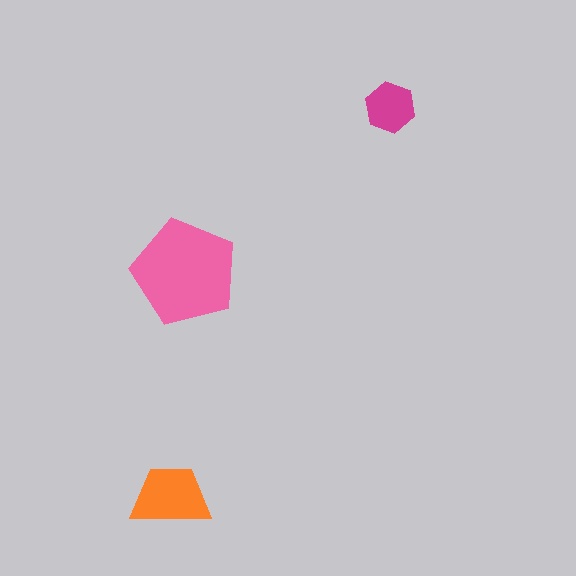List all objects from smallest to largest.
The magenta hexagon, the orange trapezoid, the pink pentagon.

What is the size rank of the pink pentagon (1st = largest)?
1st.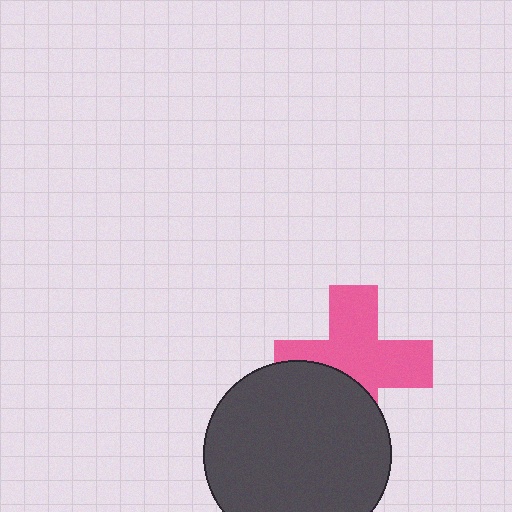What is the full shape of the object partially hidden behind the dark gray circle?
The partially hidden object is a pink cross.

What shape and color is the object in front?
The object in front is a dark gray circle.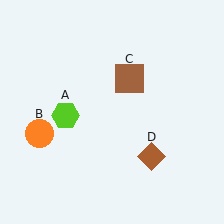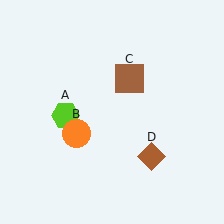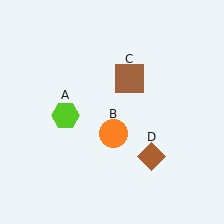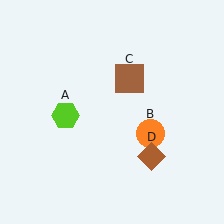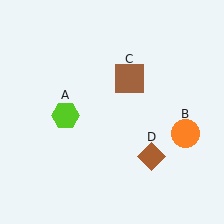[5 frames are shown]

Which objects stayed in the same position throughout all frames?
Lime hexagon (object A) and brown square (object C) and brown diamond (object D) remained stationary.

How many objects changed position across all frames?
1 object changed position: orange circle (object B).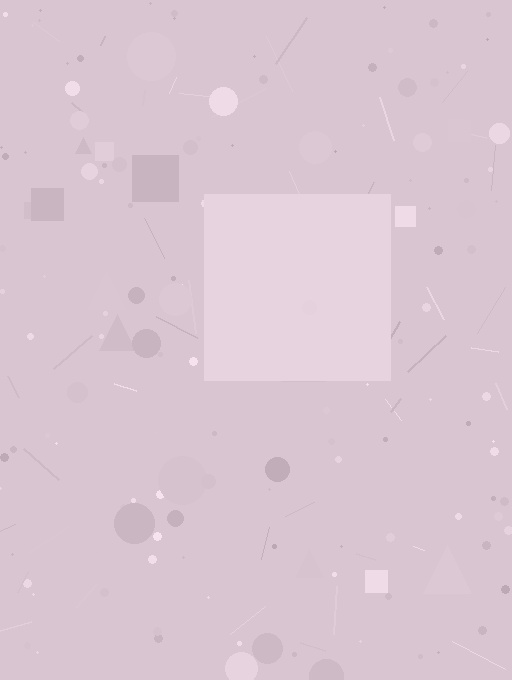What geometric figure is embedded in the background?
A square is embedded in the background.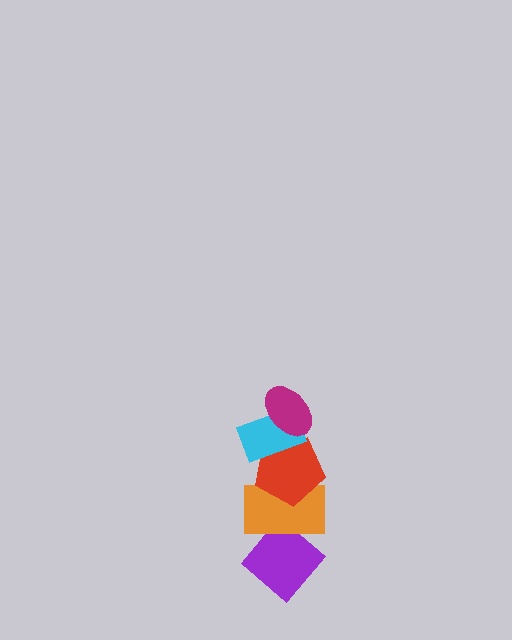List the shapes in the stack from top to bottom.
From top to bottom: the magenta ellipse, the cyan rectangle, the red pentagon, the orange rectangle, the purple diamond.